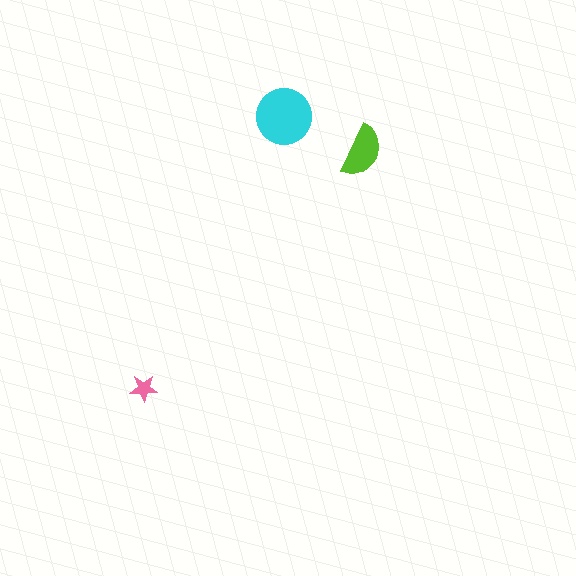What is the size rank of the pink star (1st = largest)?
3rd.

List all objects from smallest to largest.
The pink star, the lime semicircle, the cyan circle.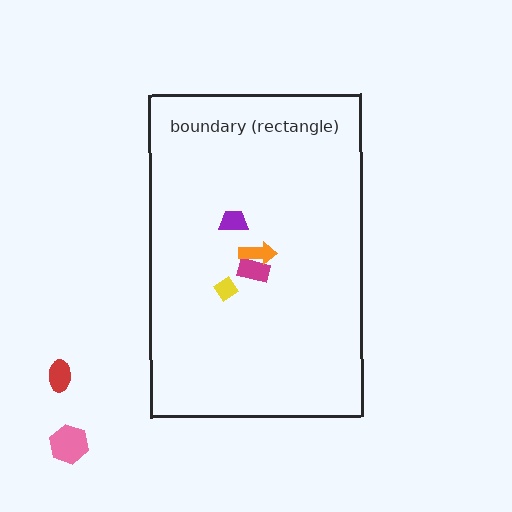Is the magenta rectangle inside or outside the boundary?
Inside.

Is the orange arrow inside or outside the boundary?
Inside.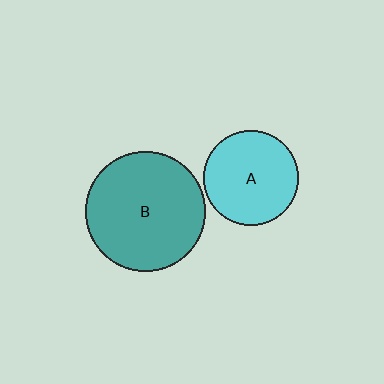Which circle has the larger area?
Circle B (teal).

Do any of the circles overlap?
No, none of the circles overlap.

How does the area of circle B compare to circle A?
Approximately 1.6 times.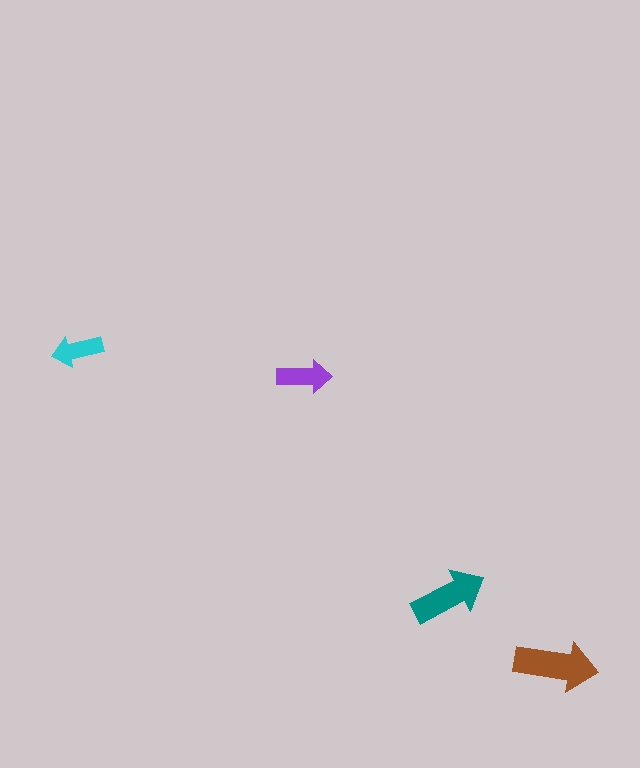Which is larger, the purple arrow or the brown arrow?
The brown one.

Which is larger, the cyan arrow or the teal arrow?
The teal one.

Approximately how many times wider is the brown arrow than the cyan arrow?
About 1.5 times wider.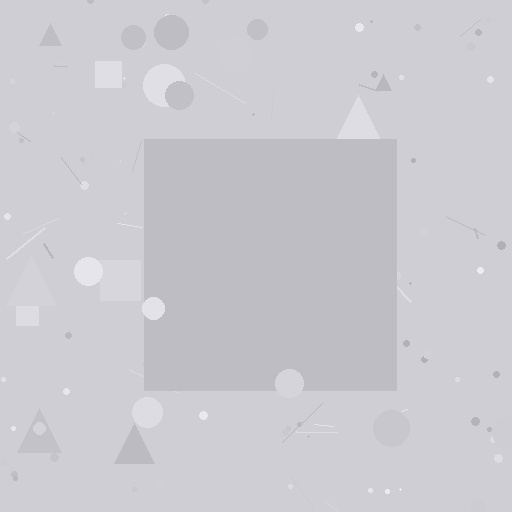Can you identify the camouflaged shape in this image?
The camouflaged shape is a square.